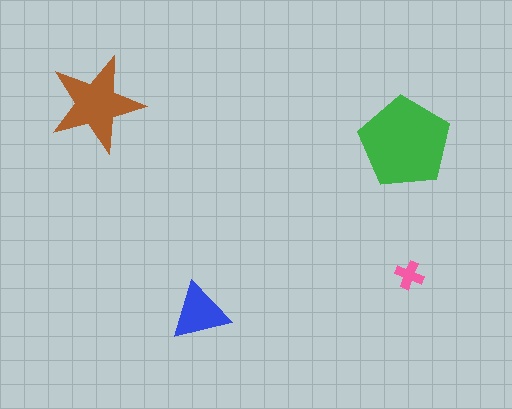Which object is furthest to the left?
The brown star is leftmost.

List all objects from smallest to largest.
The pink cross, the blue triangle, the brown star, the green pentagon.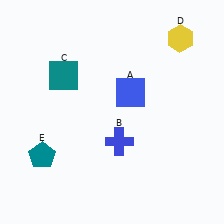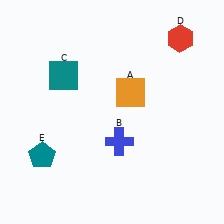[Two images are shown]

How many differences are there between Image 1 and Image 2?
There are 2 differences between the two images.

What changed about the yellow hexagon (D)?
In Image 1, D is yellow. In Image 2, it changed to red.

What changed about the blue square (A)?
In Image 1, A is blue. In Image 2, it changed to orange.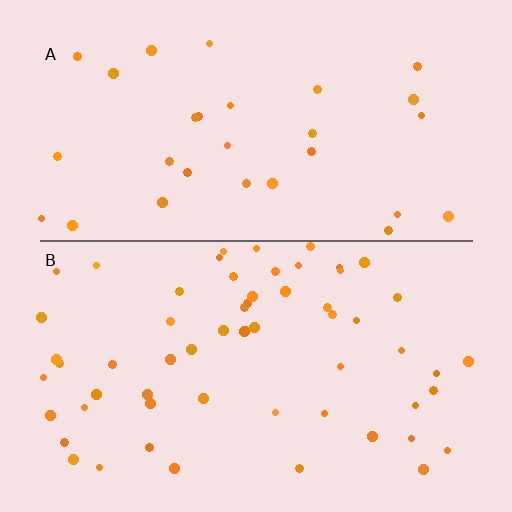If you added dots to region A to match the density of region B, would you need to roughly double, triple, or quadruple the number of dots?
Approximately double.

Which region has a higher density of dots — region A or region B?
B (the bottom).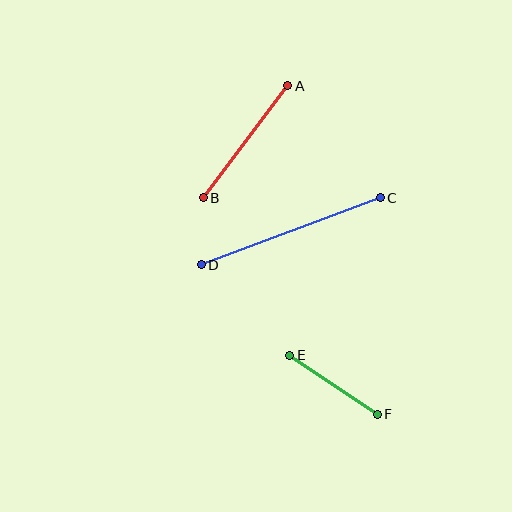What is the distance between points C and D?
The distance is approximately 191 pixels.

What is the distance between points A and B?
The distance is approximately 140 pixels.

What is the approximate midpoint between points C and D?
The midpoint is at approximately (291, 231) pixels.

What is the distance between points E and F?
The distance is approximately 105 pixels.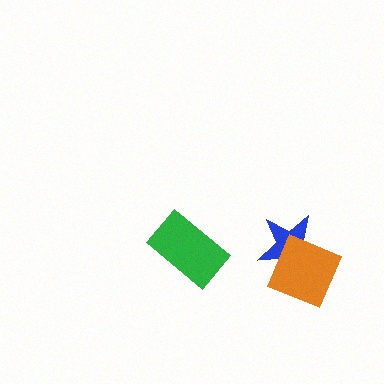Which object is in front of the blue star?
The orange diamond is in front of the blue star.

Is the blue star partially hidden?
Yes, it is partially covered by another shape.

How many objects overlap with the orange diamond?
1 object overlaps with the orange diamond.